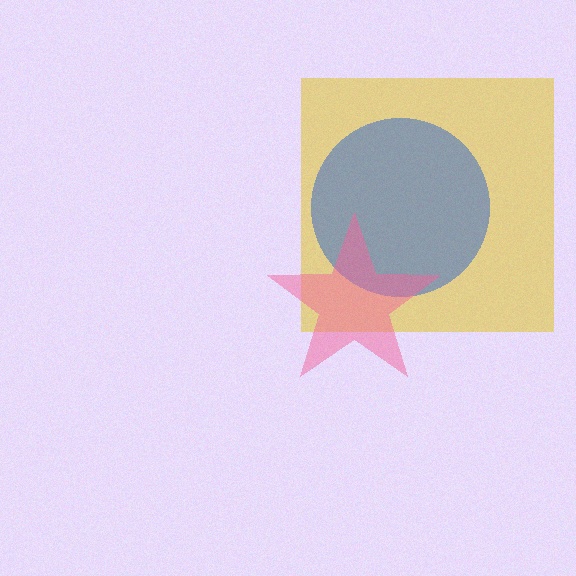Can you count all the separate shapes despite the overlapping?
Yes, there are 3 separate shapes.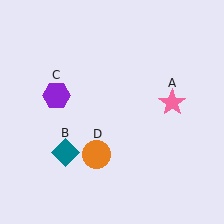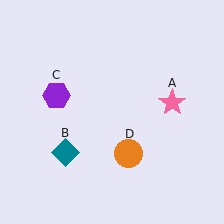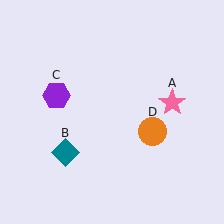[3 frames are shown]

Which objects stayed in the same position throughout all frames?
Pink star (object A) and teal diamond (object B) and purple hexagon (object C) remained stationary.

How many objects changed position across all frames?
1 object changed position: orange circle (object D).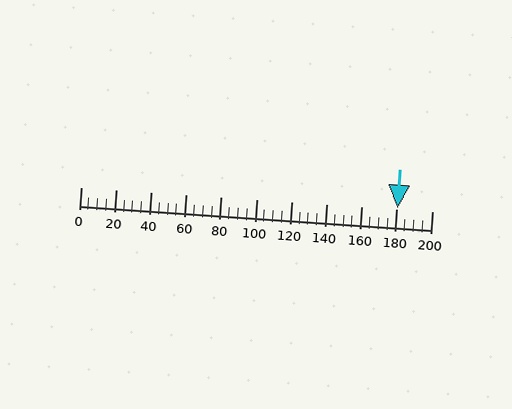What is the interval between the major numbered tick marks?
The major tick marks are spaced 20 units apart.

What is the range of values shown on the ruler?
The ruler shows values from 0 to 200.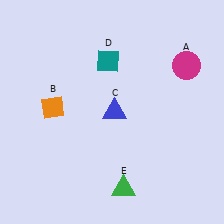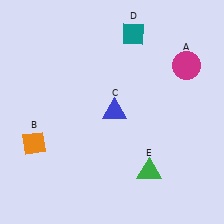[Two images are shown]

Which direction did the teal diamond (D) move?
The teal diamond (D) moved up.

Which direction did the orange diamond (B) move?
The orange diamond (B) moved down.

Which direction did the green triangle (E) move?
The green triangle (E) moved right.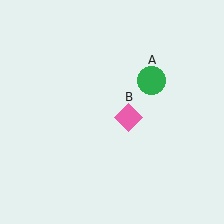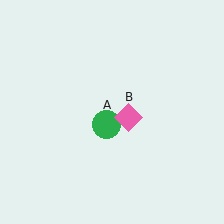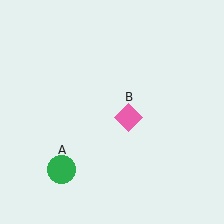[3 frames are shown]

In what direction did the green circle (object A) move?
The green circle (object A) moved down and to the left.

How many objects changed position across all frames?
1 object changed position: green circle (object A).